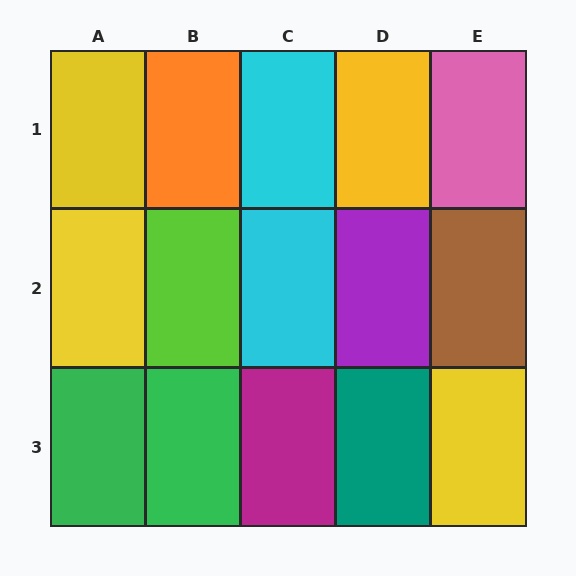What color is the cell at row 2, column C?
Cyan.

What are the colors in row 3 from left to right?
Green, green, magenta, teal, yellow.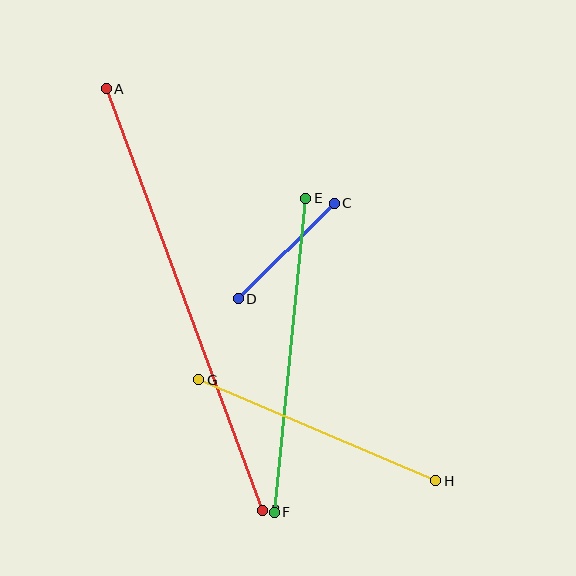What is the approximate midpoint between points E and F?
The midpoint is at approximately (290, 355) pixels.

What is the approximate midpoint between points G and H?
The midpoint is at approximately (317, 430) pixels.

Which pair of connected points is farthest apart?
Points A and B are farthest apart.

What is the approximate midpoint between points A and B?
The midpoint is at approximately (185, 299) pixels.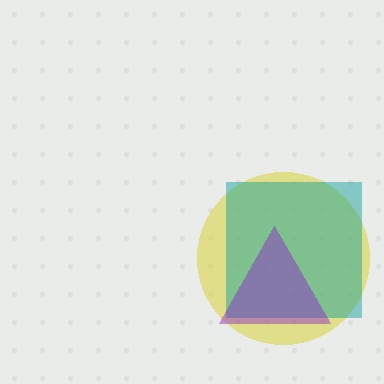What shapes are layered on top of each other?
The layered shapes are: a yellow circle, a teal square, a purple triangle.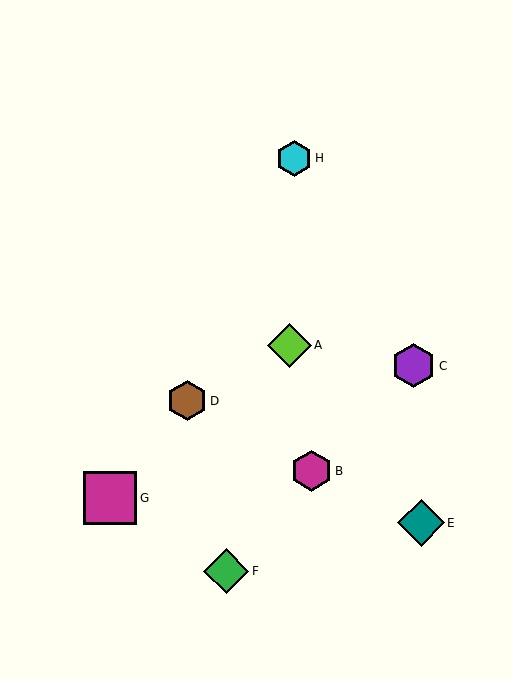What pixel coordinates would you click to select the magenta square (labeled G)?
Click at (110, 498) to select the magenta square G.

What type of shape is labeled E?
Shape E is a teal diamond.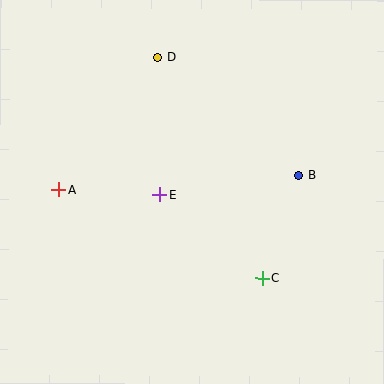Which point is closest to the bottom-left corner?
Point A is closest to the bottom-left corner.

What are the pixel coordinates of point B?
Point B is at (299, 175).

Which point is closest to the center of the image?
Point E at (160, 194) is closest to the center.